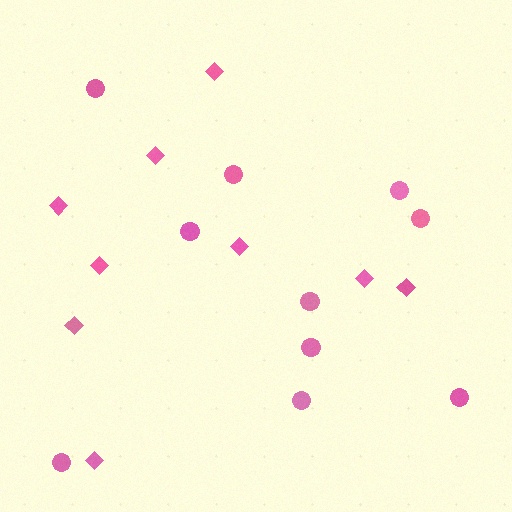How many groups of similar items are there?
There are 2 groups: one group of diamonds (9) and one group of circles (10).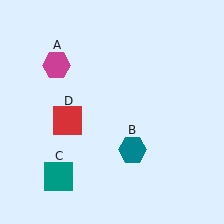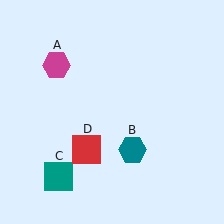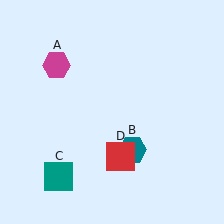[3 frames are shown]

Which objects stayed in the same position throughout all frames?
Magenta hexagon (object A) and teal hexagon (object B) and teal square (object C) remained stationary.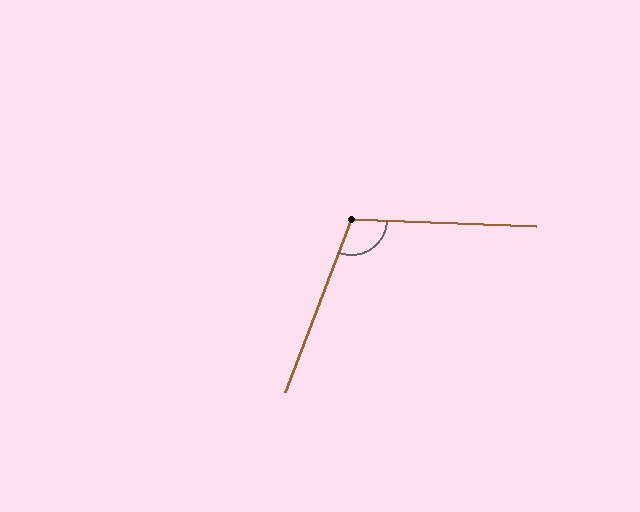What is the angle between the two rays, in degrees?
Approximately 109 degrees.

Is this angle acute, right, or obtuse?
It is obtuse.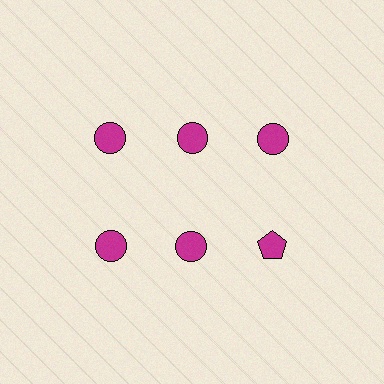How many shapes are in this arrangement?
There are 6 shapes arranged in a grid pattern.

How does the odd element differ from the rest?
It has a different shape: pentagon instead of circle.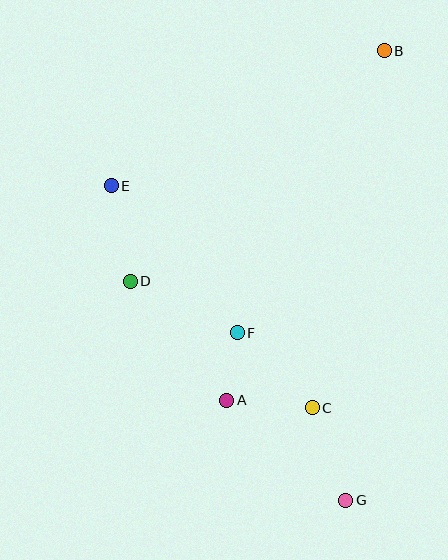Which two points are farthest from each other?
Points B and G are farthest from each other.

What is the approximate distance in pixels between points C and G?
The distance between C and G is approximately 99 pixels.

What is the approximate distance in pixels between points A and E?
The distance between A and E is approximately 244 pixels.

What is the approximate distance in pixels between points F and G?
The distance between F and G is approximately 200 pixels.